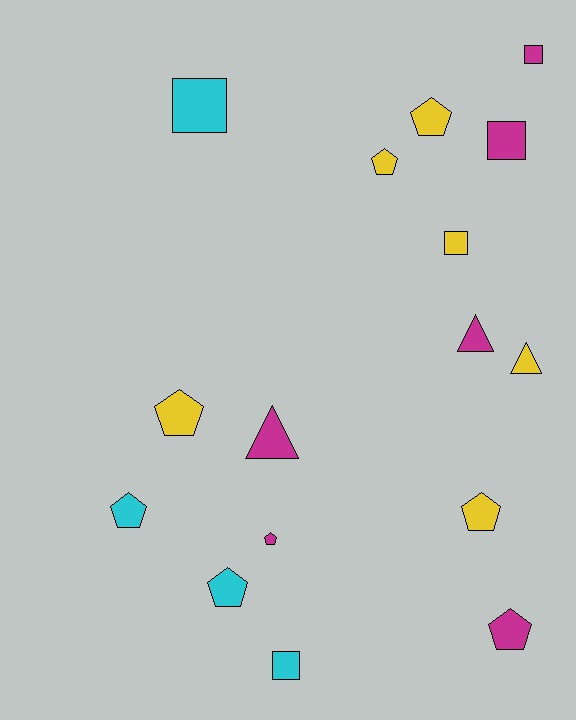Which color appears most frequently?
Magenta, with 6 objects.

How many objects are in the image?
There are 16 objects.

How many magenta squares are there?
There are 2 magenta squares.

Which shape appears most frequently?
Pentagon, with 8 objects.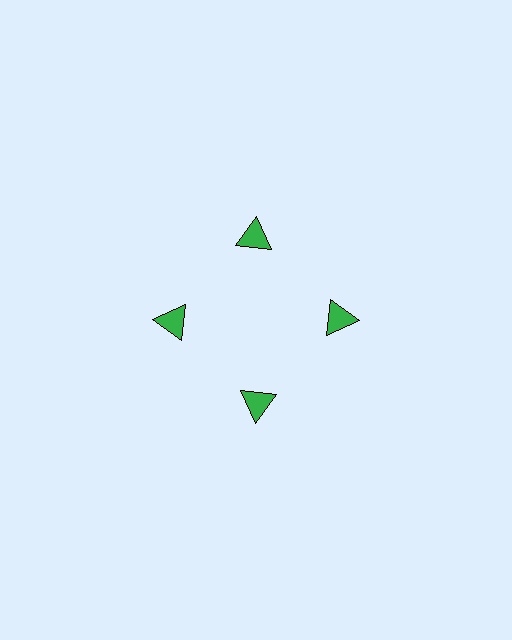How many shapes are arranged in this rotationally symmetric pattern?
There are 4 shapes, arranged in 4 groups of 1.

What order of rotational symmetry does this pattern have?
This pattern has 4-fold rotational symmetry.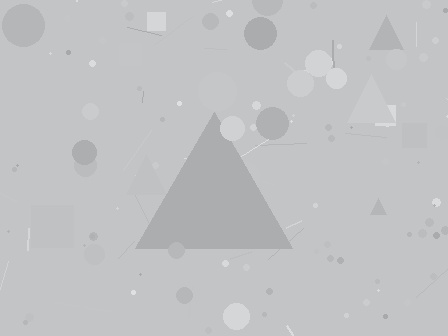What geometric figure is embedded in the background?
A triangle is embedded in the background.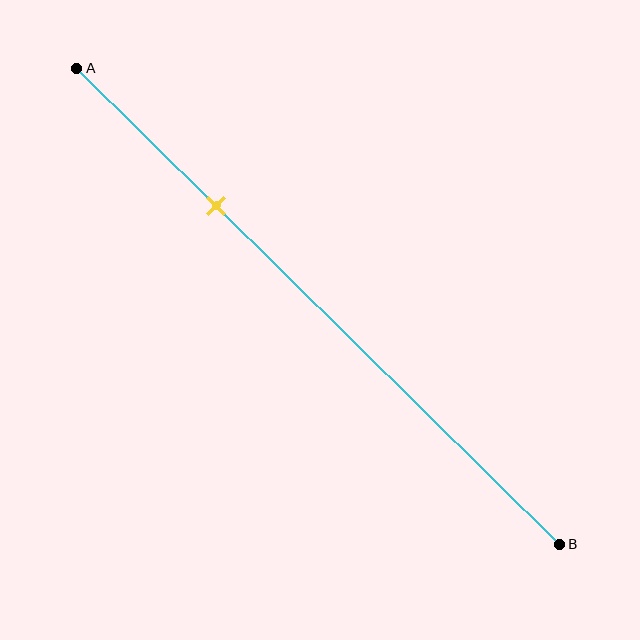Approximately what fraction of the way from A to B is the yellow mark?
The yellow mark is approximately 30% of the way from A to B.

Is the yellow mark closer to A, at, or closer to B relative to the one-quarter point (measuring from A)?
The yellow mark is closer to point B than the one-quarter point of segment AB.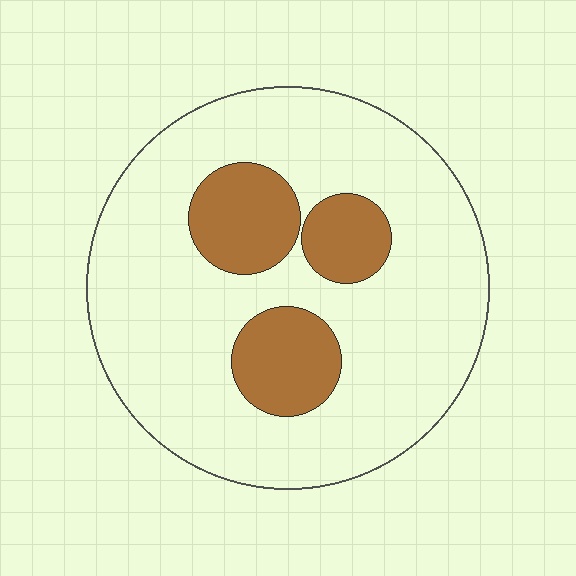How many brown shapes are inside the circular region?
3.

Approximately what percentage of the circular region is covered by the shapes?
Approximately 20%.